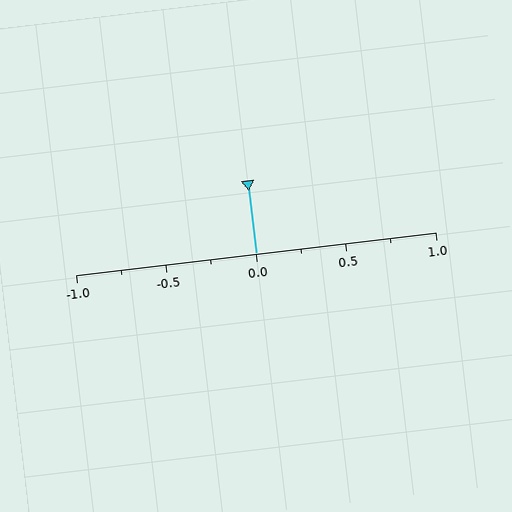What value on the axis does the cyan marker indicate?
The marker indicates approximately 0.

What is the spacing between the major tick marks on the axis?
The major ticks are spaced 0.5 apart.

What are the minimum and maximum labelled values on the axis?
The axis runs from -1.0 to 1.0.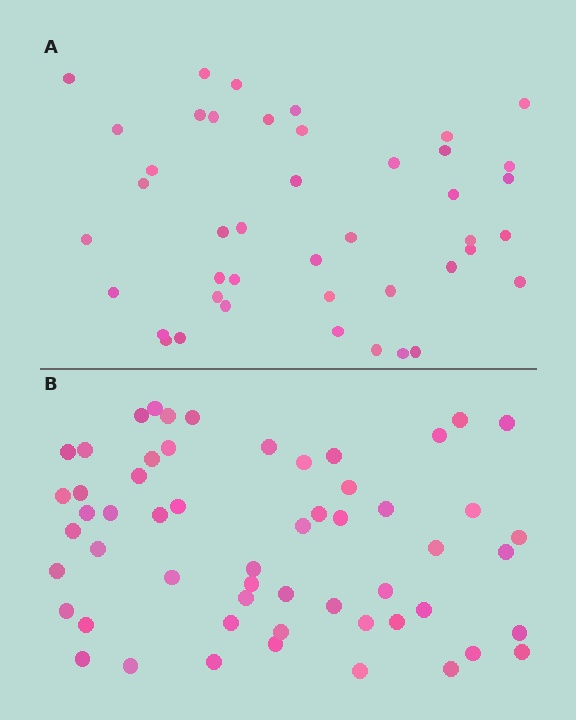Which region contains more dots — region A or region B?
Region B (the bottom region) has more dots.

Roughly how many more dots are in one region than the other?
Region B has approximately 15 more dots than region A.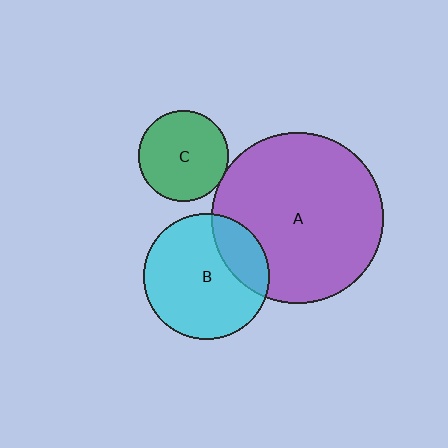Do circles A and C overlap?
Yes.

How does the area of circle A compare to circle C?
Approximately 3.6 times.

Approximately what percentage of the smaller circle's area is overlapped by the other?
Approximately 5%.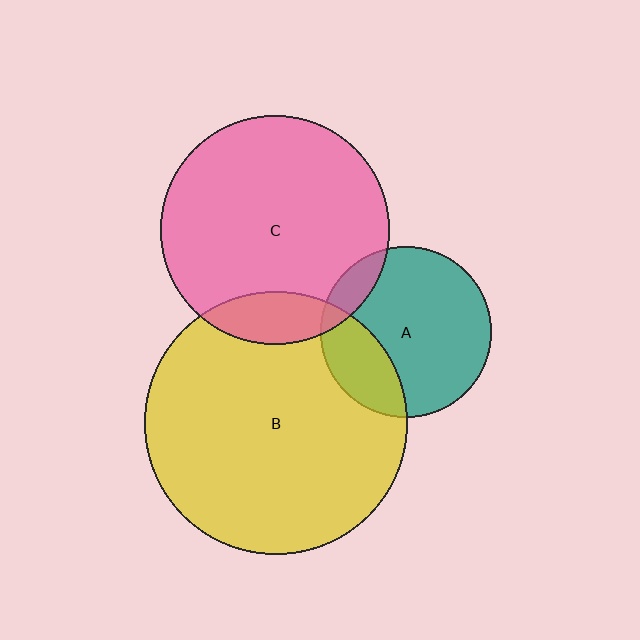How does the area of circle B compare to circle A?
Approximately 2.4 times.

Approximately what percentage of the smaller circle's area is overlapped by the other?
Approximately 25%.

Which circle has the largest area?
Circle B (yellow).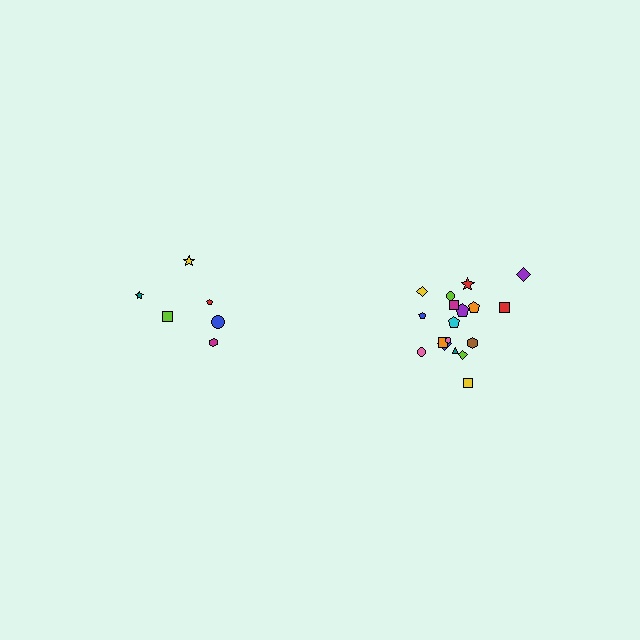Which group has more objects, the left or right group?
The right group.